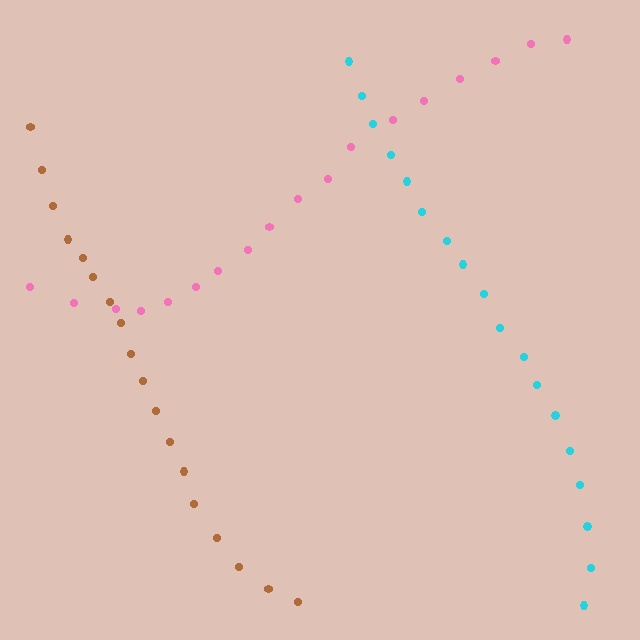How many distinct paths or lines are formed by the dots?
There are 3 distinct paths.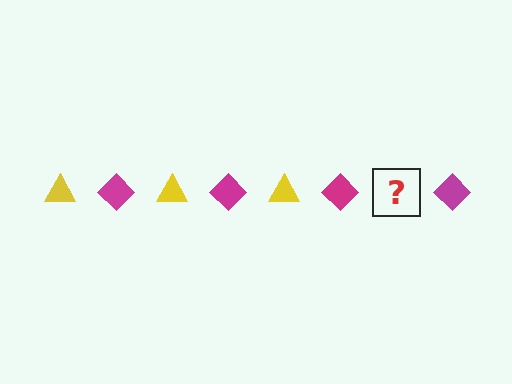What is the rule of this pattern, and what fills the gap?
The rule is that the pattern alternates between yellow triangle and magenta diamond. The gap should be filled with a yellow triangle.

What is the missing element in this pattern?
The missing element is a yellow triangle.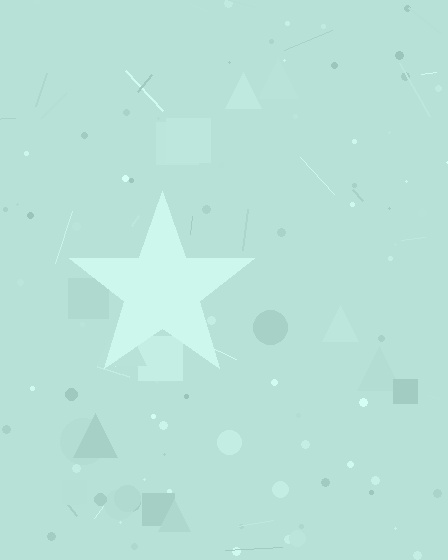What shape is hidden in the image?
A star is hidden in the image.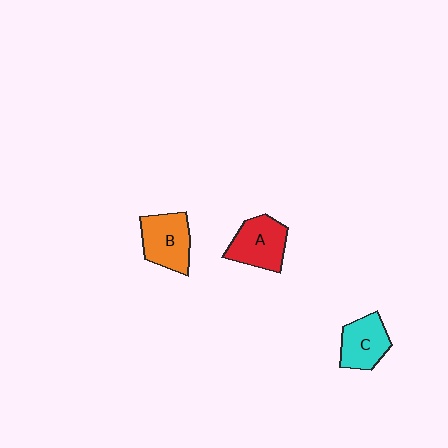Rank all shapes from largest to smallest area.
From largest to smallest: A (red), B (orange), C (cyan).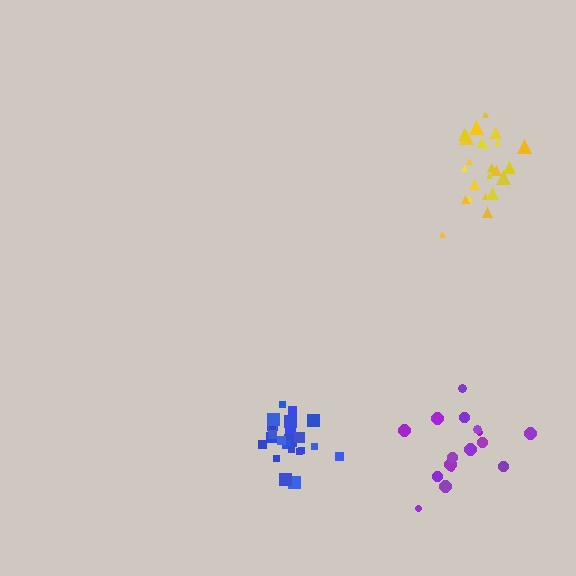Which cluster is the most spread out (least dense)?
Purple.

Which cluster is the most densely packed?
Blue.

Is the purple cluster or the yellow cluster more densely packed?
Yellow.